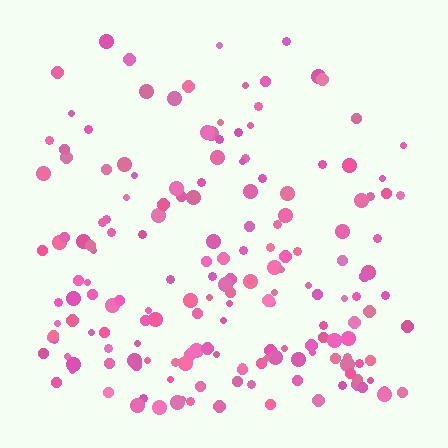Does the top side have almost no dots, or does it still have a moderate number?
Still a moderate number, just noticeably fewer than the bottom.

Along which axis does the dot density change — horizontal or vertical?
Vertical.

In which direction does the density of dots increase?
From top to bottom, with the bottom side densest.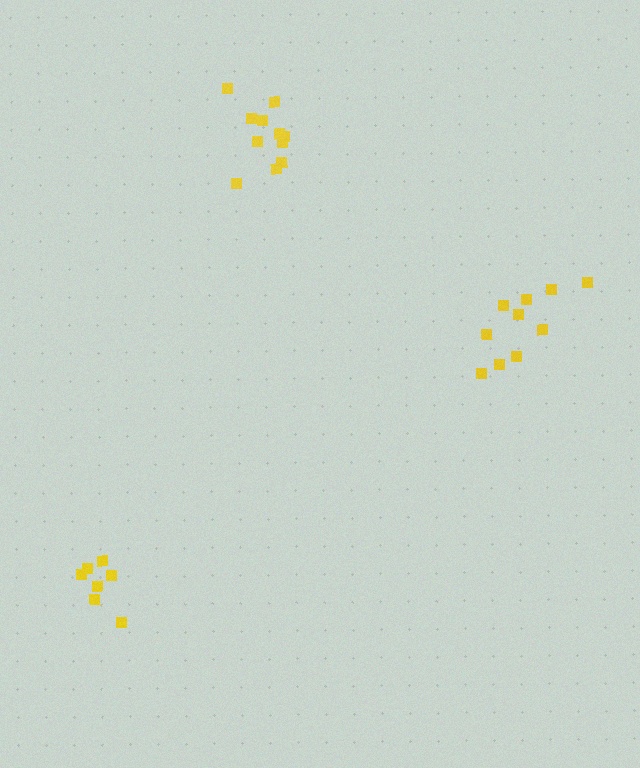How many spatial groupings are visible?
There are 3 spatial groupings.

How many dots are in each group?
Group 1: 7 dots, Group 2: 11 dots, Group 3: 10 dots (28 total).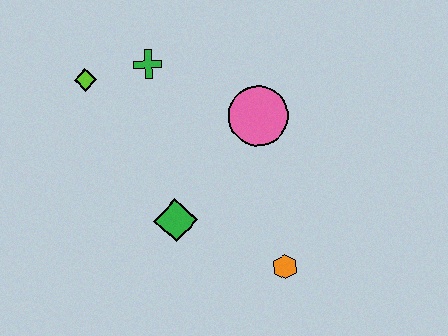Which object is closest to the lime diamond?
The green cross is closest to the lime diamond.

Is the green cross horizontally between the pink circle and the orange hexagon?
No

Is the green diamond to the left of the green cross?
No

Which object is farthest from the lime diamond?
The orange hexagon is farthest from the lime diamond.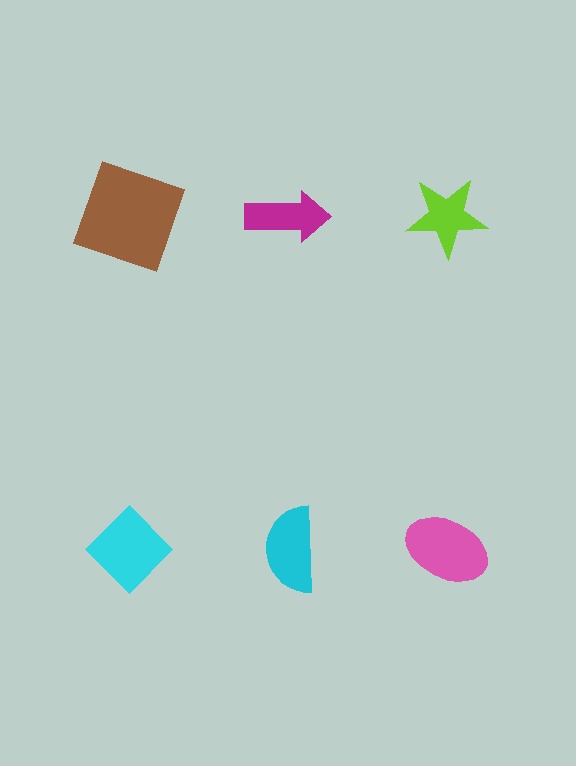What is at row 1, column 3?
A lime star.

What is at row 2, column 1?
A cyan diamond.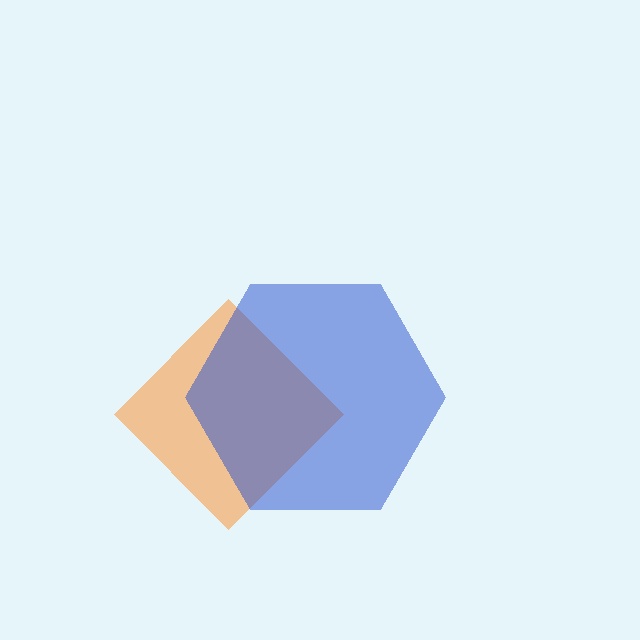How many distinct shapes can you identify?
There are 2 distinct shapes: an orange diamond, a blue hexagon.